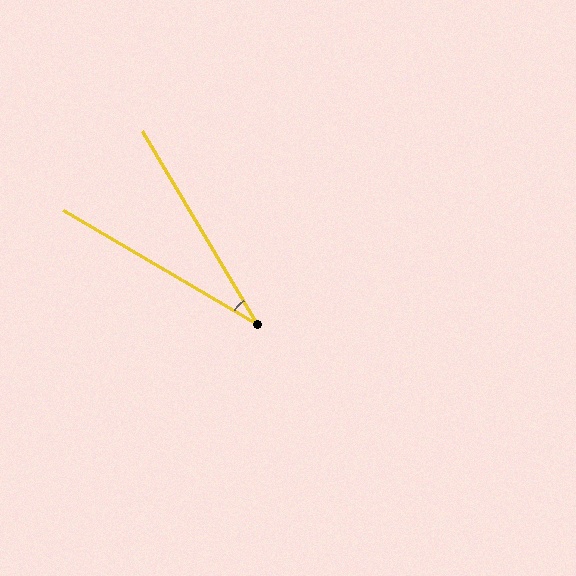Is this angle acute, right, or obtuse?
It is acute.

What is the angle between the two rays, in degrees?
Approximately 29 degrees.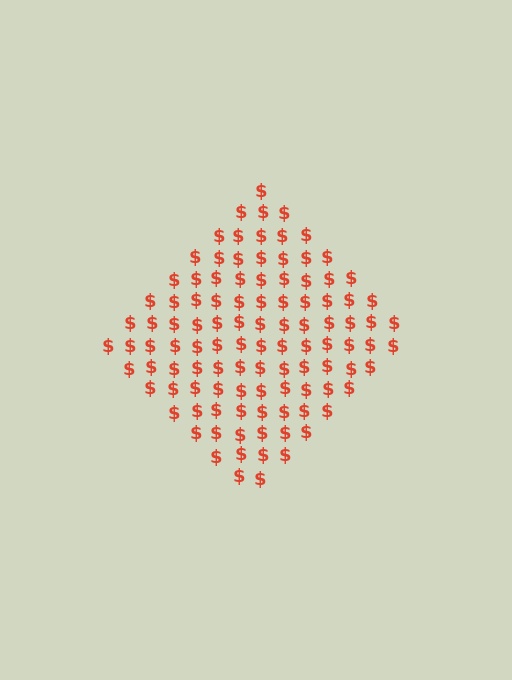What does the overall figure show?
The overall figure shows a diamond.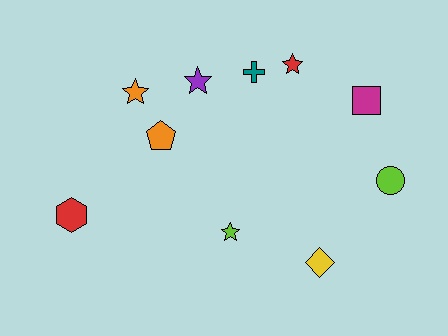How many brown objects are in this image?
There are no brown objects.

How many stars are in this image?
There are 4 stars.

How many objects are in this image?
There are 10 objects.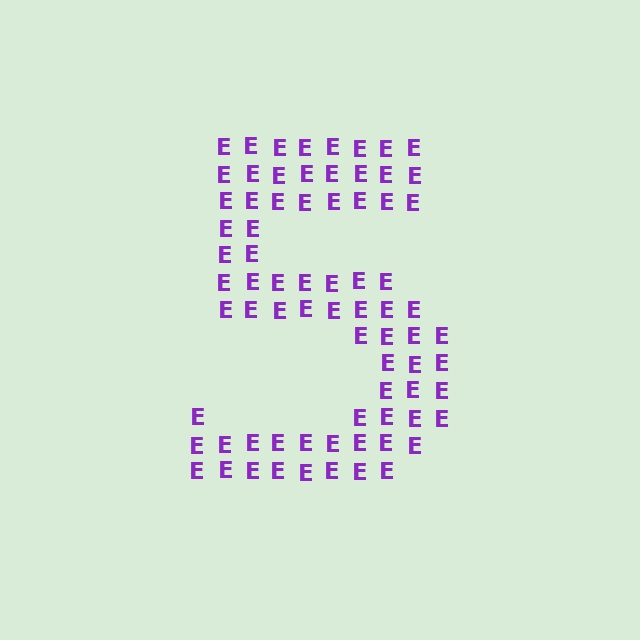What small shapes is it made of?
It is made of small letter E's.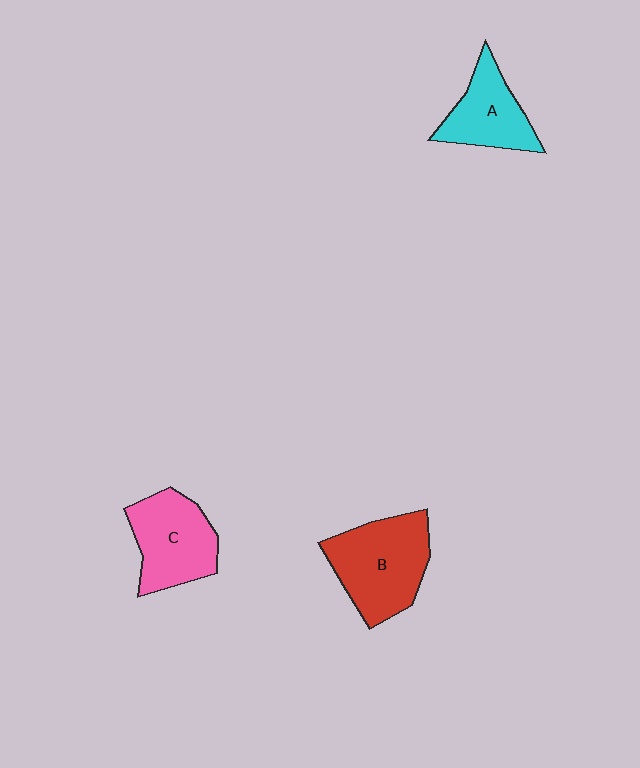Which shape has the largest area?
Shape B (red).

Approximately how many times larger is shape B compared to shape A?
Approximately 1.5 times.